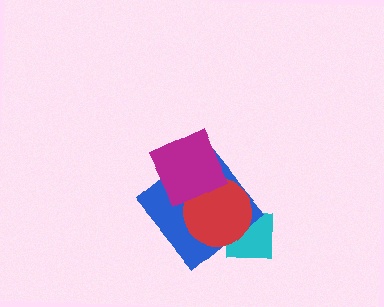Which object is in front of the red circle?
The magenta diamond is in front of the red circle.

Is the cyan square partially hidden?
Yes, it is partially covered by another shape.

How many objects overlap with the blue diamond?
3 objects overlap with the blue diamond.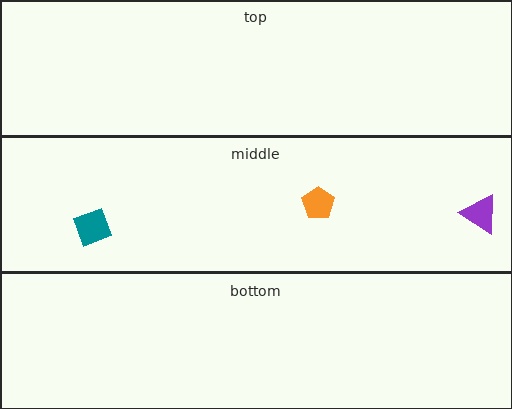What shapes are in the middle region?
The orange pentagon, the purple triangle, the teal square.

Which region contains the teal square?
The middle region.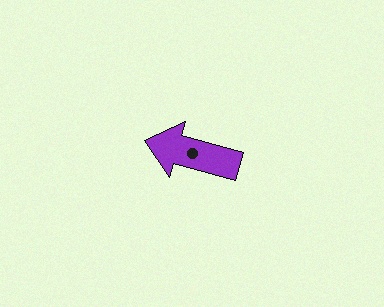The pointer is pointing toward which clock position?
Roughly 10 o'clock.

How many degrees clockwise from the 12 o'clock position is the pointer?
Approximately 286 degrees.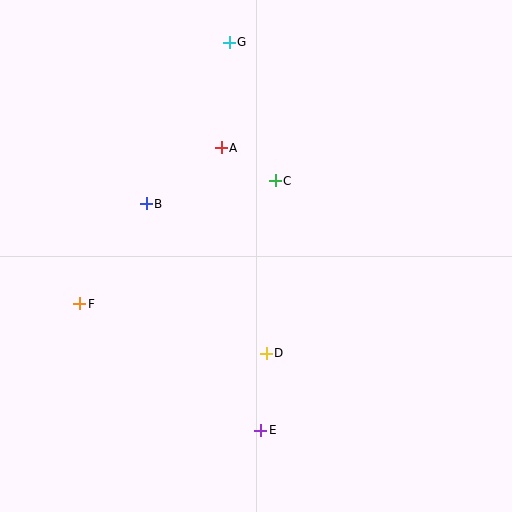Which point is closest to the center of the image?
Point C at (275, 181) is closest to the center.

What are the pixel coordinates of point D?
Point D is at (266, 353).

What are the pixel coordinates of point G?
Point G is at (229, 42).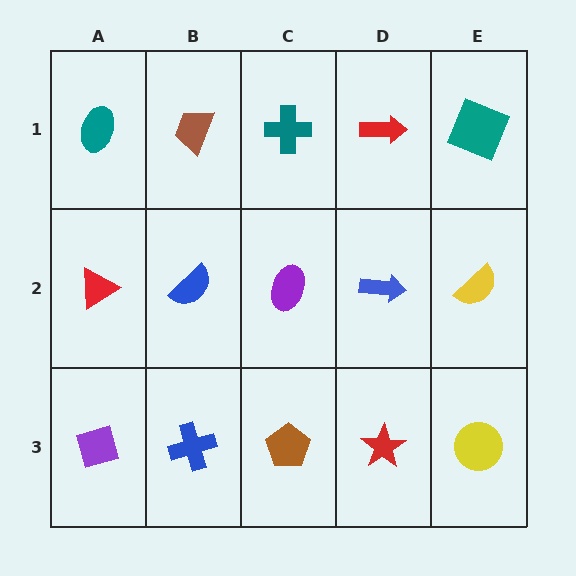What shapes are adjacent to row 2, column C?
A teal cross (row 1, column C), a brown pentagon (row 3, column C), a blue semicircle (row 2, column B), a blue arrow (row 2, column D).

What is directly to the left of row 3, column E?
A red star.